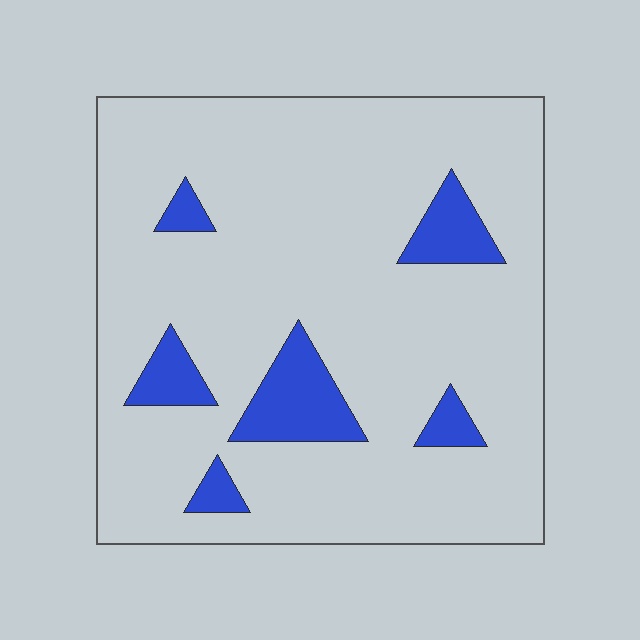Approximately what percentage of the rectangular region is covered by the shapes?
Approximately 10%.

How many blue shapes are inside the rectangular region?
6.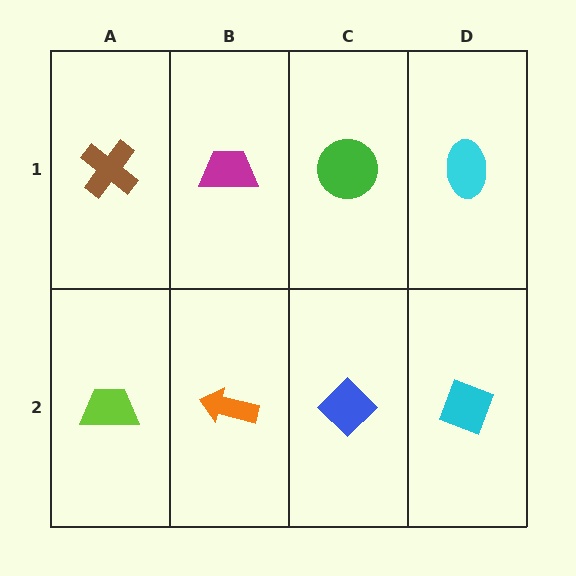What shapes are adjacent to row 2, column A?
A brown cross (row 1, column A), an orange arrow (row 2, column B).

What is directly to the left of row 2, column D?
A blue diamond.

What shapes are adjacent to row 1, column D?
A cyan diamond (row 2, column D), a green circle (row 1, column C).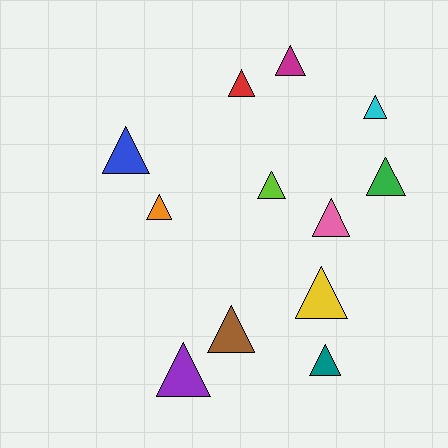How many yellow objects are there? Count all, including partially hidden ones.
There is 1 yellow object.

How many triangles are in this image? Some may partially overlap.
There are 12 triangles.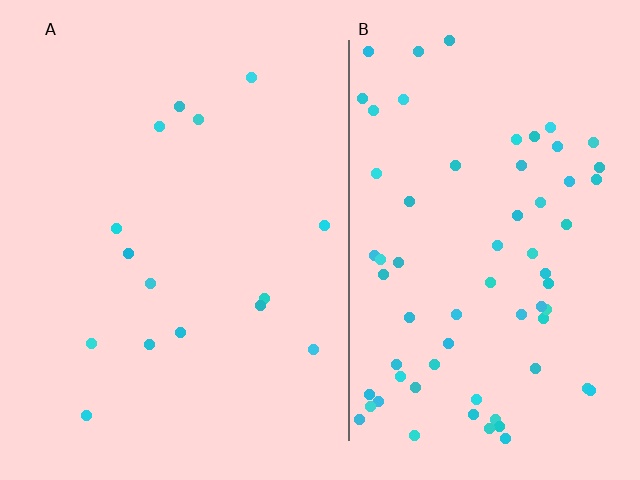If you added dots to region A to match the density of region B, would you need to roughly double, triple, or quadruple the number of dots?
Approximately quadruple.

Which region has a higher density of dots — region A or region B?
B (the right).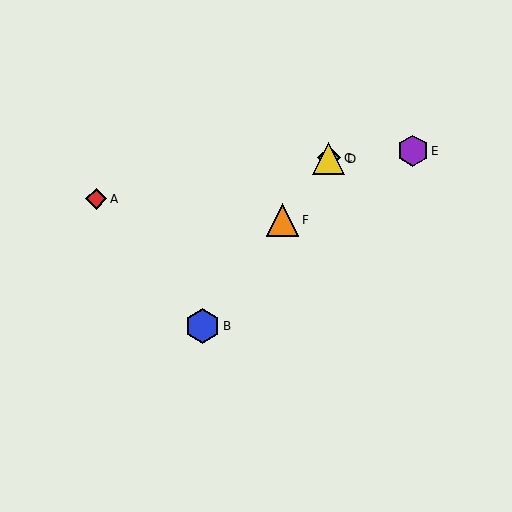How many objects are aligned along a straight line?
4 objects (B, C, D, F) are aligned along a straight line.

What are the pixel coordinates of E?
Object E is at (413, 151).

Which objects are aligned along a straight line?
Objects B, C, D, F are aligned along a straight line.